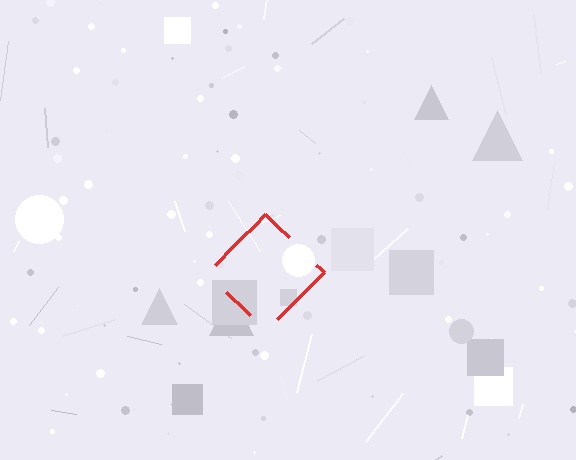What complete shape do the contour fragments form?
The contour fragments form a diamond.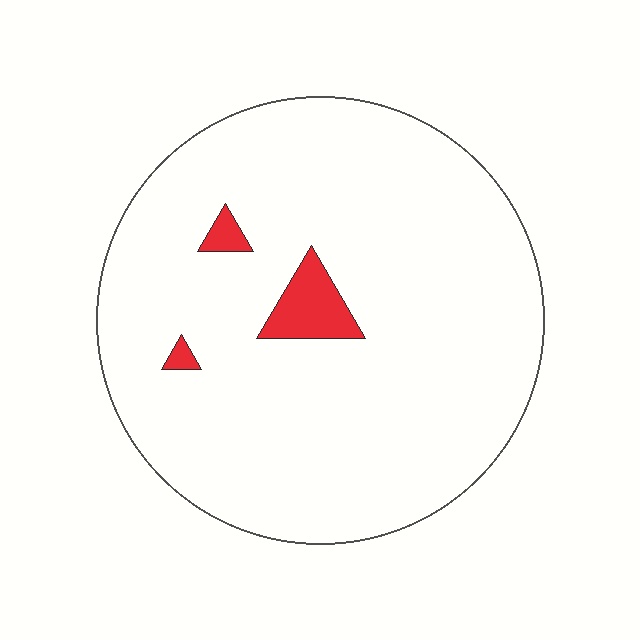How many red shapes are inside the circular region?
3.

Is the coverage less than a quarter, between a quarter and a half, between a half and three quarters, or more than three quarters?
Less than a quarter.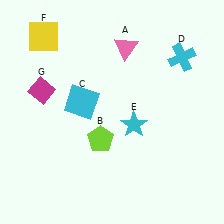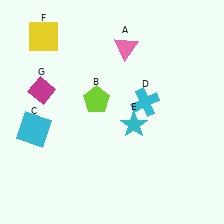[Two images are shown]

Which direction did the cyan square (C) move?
The cyan square (C) moved left.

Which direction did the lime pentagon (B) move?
The lime pentagon (B) moved up.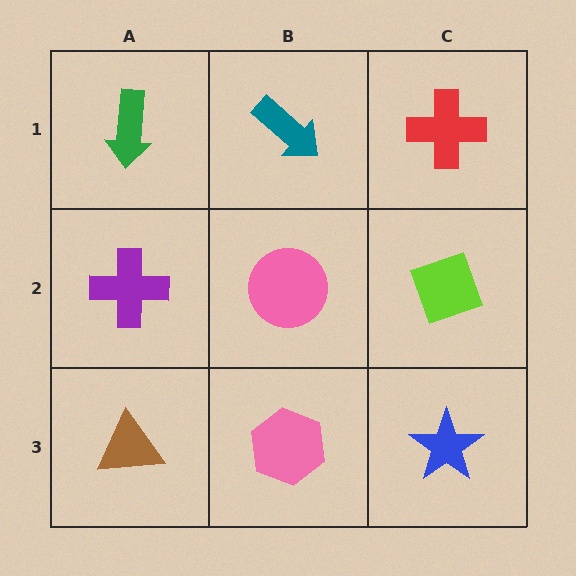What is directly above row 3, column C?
A lime diamond.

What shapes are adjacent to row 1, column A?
A purple cross (row 2, column A), a teal arrow (row 1, column B).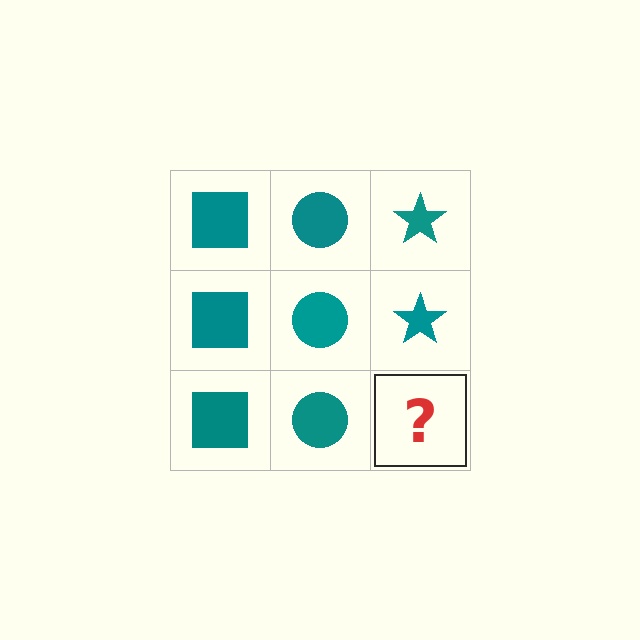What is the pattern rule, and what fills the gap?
The rule is that each column has a consistent shape. The gap should be filled with a teal star.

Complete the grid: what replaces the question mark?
The question mark should be replaced with a teal star.